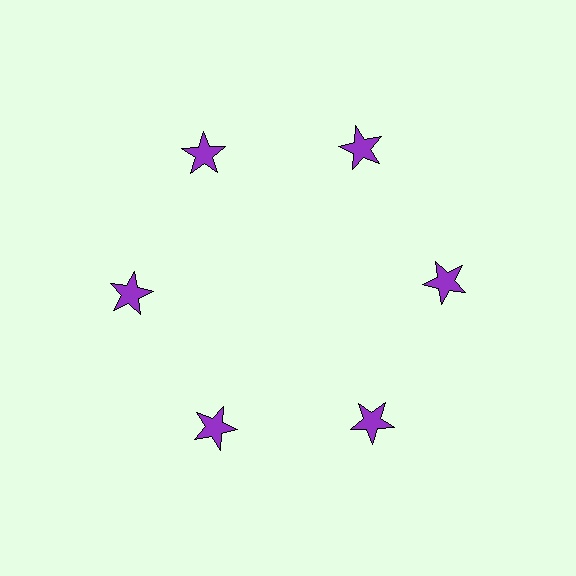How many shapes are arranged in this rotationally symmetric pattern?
There are 6 shapes, arranged in 6 groups of 1.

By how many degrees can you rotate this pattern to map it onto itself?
The pattern maps onto itself every 60 degrees of rotation.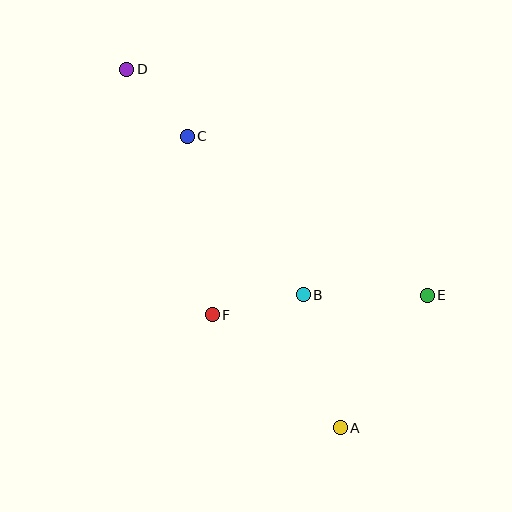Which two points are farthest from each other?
Points A and D are farthest from each other.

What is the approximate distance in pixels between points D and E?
The distance between D and E is approximately 376 pixels.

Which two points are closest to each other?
Points C and D are closest to each other.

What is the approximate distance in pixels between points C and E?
The distance between C and E is approximately 288 pixels.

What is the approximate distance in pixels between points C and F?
The distance between C and F is approximately 180 pixels.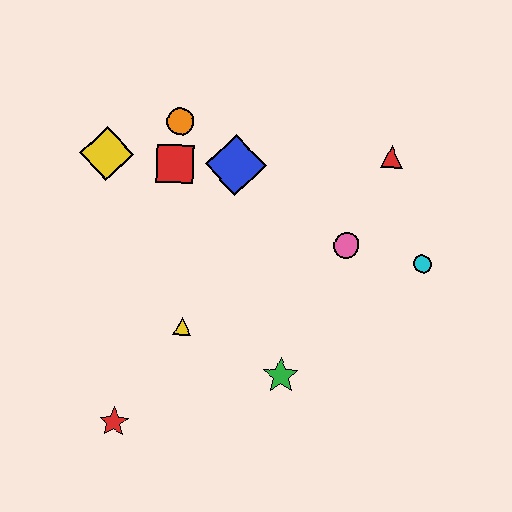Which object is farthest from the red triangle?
The red star is farthest from the red triangle.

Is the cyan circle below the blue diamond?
Yes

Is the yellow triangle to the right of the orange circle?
Yes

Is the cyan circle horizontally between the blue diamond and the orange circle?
No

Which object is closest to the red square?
The orange circle is closest to the red square.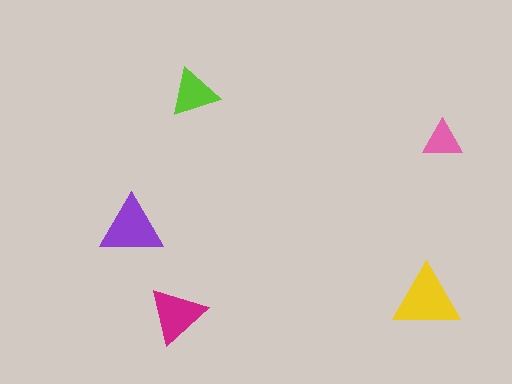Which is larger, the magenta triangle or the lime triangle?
The magenta one.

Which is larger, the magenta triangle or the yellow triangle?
The yellow one.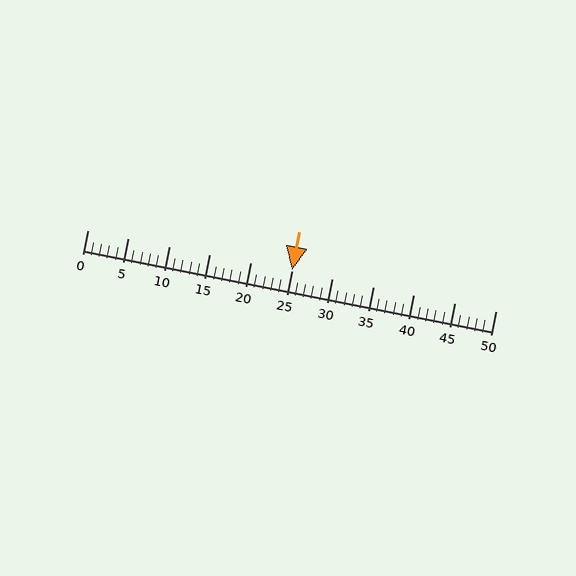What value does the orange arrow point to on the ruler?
The orange arrow points to approximately 25.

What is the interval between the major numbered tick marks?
The major tick marks are spaced 5 units apart.